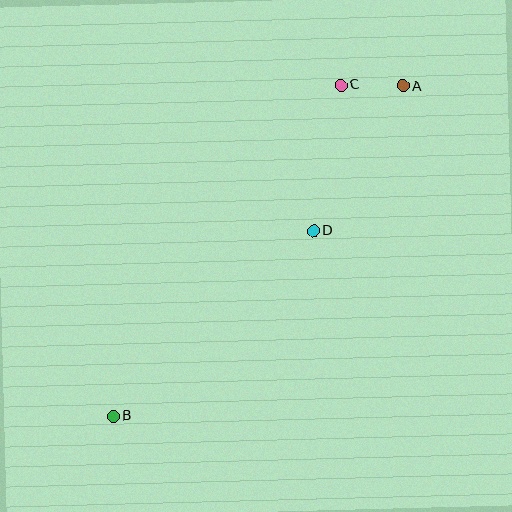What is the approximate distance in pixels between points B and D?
The distance between B and D is approximately 273 pixels.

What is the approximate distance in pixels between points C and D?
The distance between C and D is approximately 148 pixels.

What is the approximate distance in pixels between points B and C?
The distance between B and C is approximately 401 pixels.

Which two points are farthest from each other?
Points A and B are farthest from each other.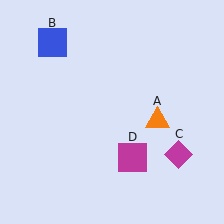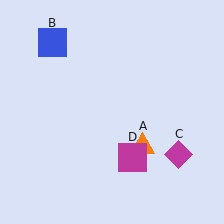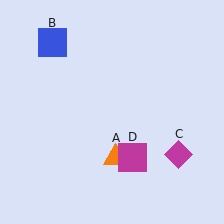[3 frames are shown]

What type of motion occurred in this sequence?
The orange triangle (object A) rotated clockwise around the center of the scene.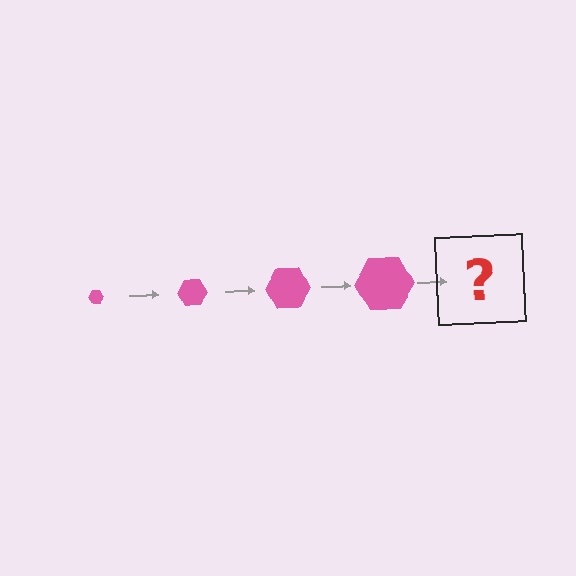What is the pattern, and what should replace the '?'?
The pattern is that the hexagon gets progressively larger each step. The '?' should be a pink hexagon, larger than the previous one.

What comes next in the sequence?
The next element should be a pink hexagon, larger than the previous one.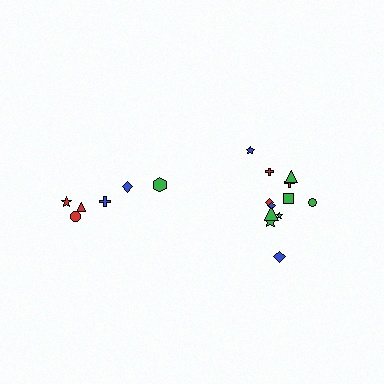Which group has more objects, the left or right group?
The right group.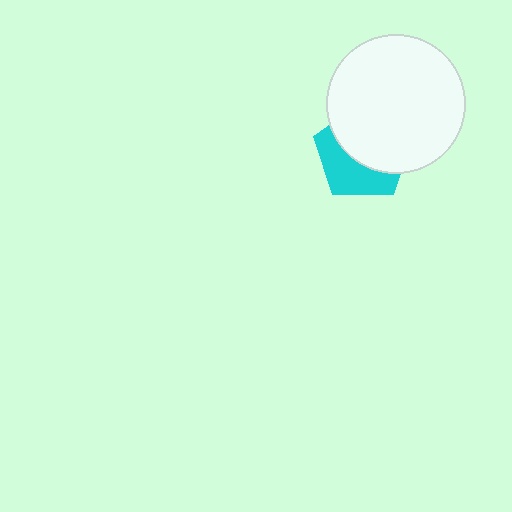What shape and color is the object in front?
The object in front is a white circle.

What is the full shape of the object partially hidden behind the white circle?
The partially hidden object is a cyan pentagon.